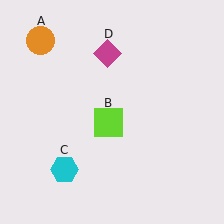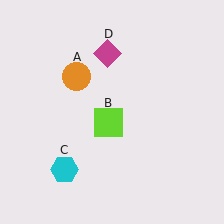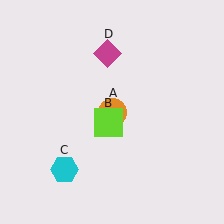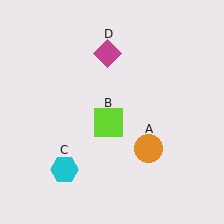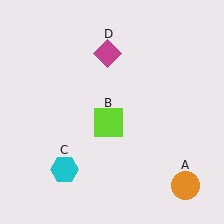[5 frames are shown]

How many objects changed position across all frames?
1 object changed position: orange circle (object A).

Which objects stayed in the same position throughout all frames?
Lime square (object B) and cyan hexagon (object C) and magenta diamond (object D) remained stationary.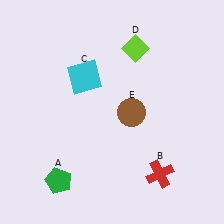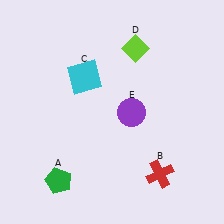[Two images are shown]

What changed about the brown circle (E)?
In Image 1, E is brown. In Image 2, it changed to purple.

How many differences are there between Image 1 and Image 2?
There is 1 difference between the two images.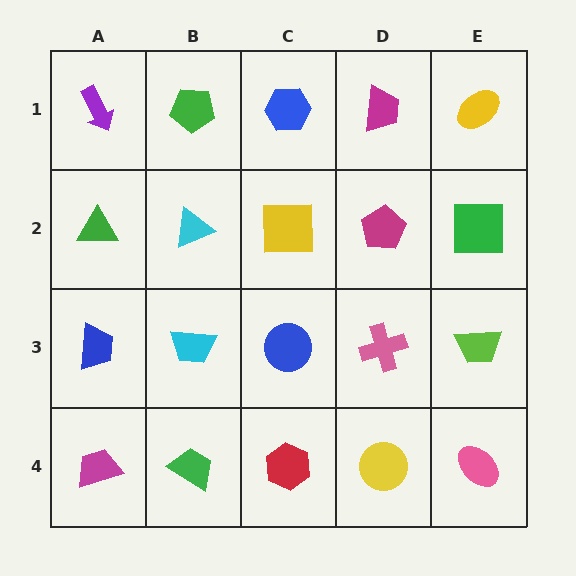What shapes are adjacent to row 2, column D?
A magenta trapezoid (row 1, column D), a pink cross (row 3, column D), a yellow square (row 2, column C), a green square (row 2, column E).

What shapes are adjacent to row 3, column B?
A cyan triangle (row 2, column B), a green trapezoid (row 4, column B), a blue trapezoid (row 3, column A), a blue circle (row 3, column C).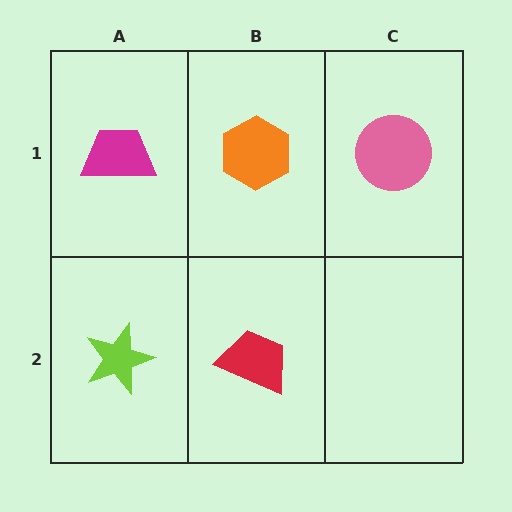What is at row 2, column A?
A lime star.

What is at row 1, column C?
A pink circle.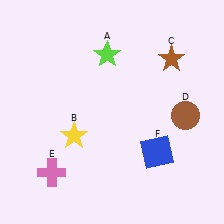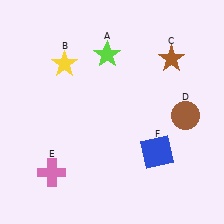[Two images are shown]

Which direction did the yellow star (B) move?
The yellow star (B) moved up.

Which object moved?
The yellow star (B) moved up.